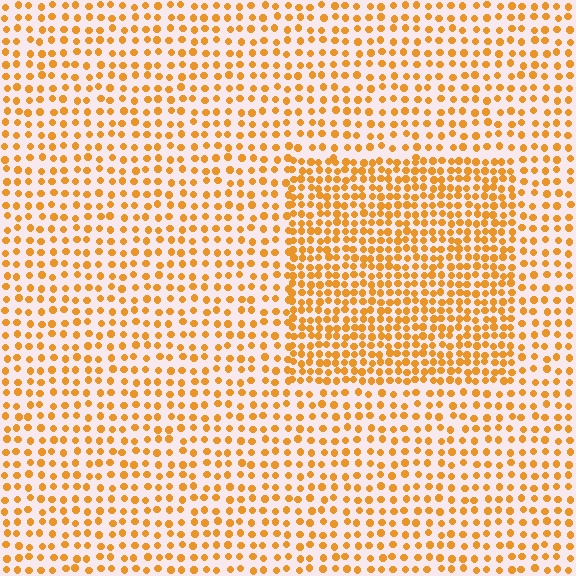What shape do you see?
I see a rectangle.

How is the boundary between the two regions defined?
The boundary is defined by a change in element density (approximately 1.8x ratio). All elements are the same color, size, and shape.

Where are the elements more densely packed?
The elements are more densely packed inside the rectangle boundary.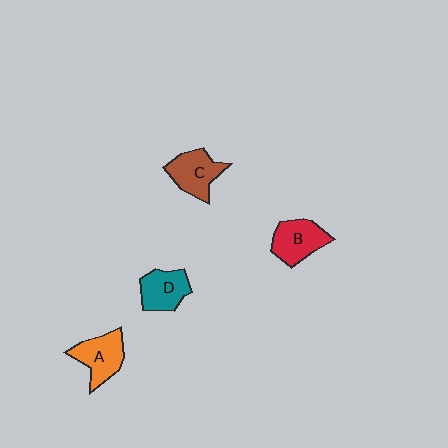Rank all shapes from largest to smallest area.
From largest to smallest: A (orange), C (brown), B (red), D (teal).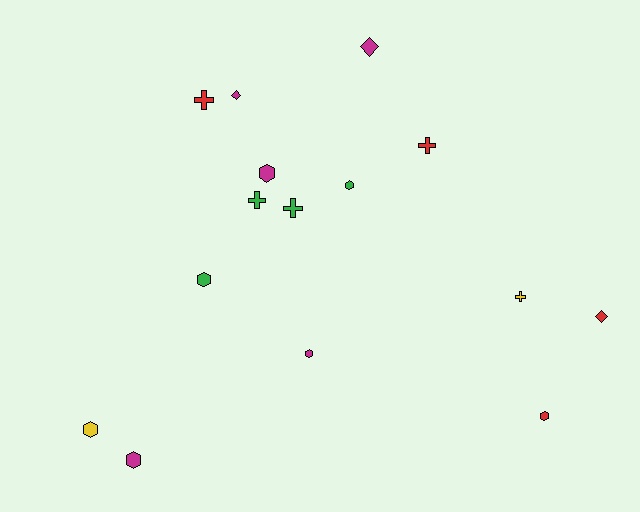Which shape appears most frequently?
Hexagon, with 7 objects.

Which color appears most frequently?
Magenta, with 5 objects.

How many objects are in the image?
There are 15 objects.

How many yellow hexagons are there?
There is 1 yellow hexagon.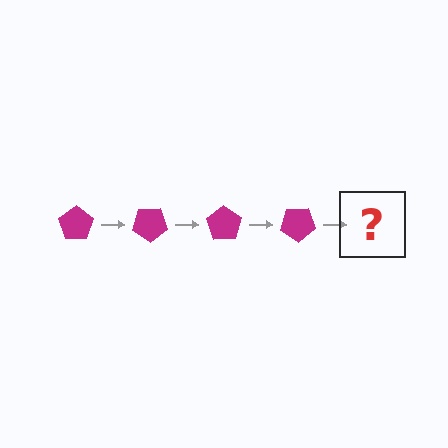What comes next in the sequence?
The next element should be a magenta pentagon rotated 140 degrees.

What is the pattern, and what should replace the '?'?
The pattern is that the pentagon rotates 35 degrees each step. The '?' should be a magenta pentagon rotated 140 degrees.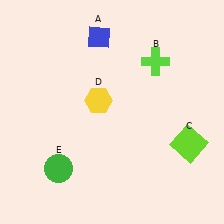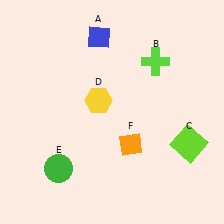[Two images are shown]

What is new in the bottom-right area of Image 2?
An orange diamond (F) was added in the bottom-right area of Image 2.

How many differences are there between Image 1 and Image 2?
There is 1 difference between the two images.